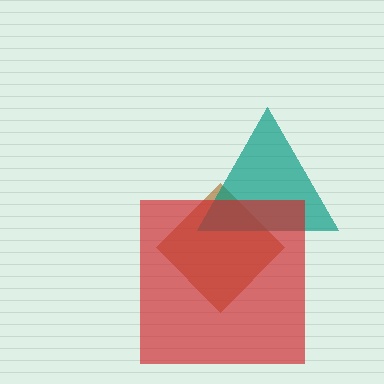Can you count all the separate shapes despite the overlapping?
Yes, there are 3 separate shapes.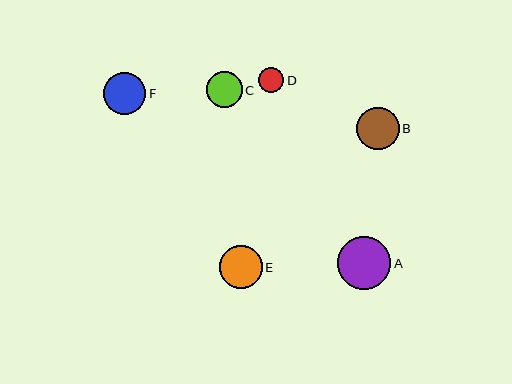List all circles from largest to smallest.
From largest to smallest: A, E, B, F, C, D.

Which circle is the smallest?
Circle D is the smallest with a size of approximately 25 pixels.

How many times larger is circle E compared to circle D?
Circle E is approximately 1.7 times the size of circle D.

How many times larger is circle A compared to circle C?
Circle A is approximately 1.5 times the size of circle C.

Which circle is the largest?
Circle A is the largest with a size of approximately 53 pixels.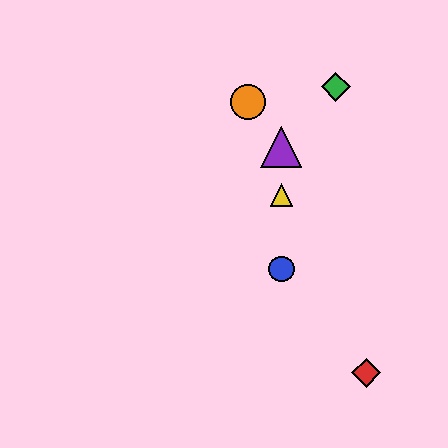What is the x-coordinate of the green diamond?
The green diamond is at x≈336.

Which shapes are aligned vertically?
The blue circle, the yellow triangle, the purple triangle are aligned vertically.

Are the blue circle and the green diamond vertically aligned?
No, the blue circle is at x≈281 and the green diamond is at x≈336.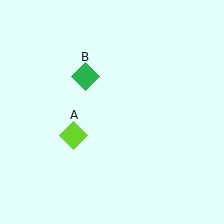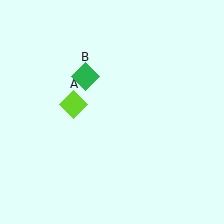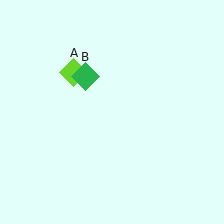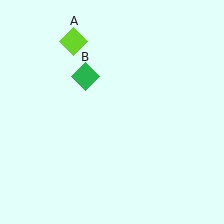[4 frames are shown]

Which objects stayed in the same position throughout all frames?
Green diamond (object B) remained stationary.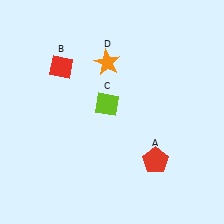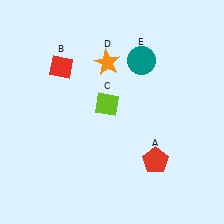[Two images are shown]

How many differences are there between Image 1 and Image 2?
There is 1 difference between the two images.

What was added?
A teal circle (E) was added in Image 2.